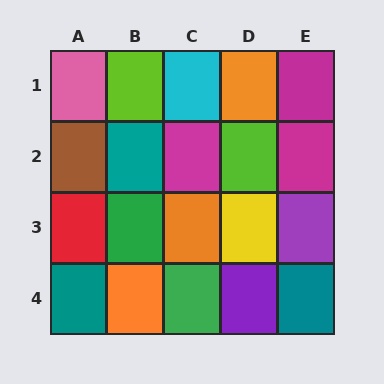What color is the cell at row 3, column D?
Yellow.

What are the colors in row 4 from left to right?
Teal, orange, green, purple, teal.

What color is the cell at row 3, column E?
Purple.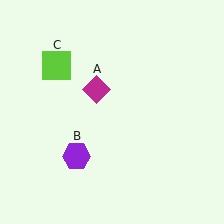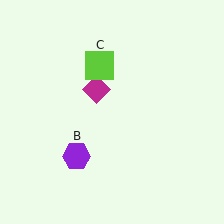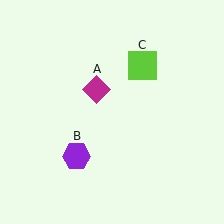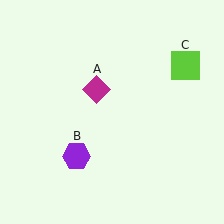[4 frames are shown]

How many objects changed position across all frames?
1 object changed position: lime square (object C).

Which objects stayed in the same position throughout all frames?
Magenta diamond (object A) and purple hexagon (object B) remained stationary.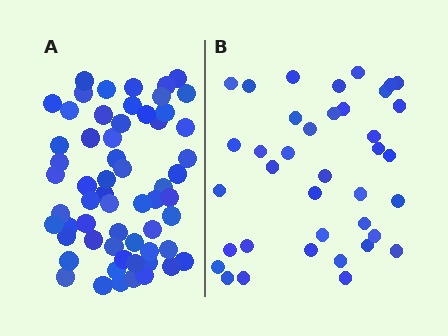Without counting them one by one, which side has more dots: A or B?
Region A (the left region) has more dots.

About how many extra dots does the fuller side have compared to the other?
Region A has approximately 20 more dots than region B.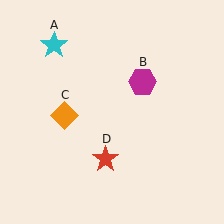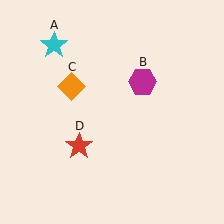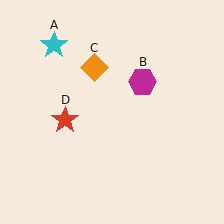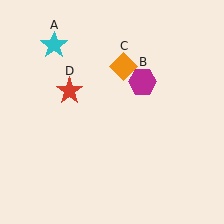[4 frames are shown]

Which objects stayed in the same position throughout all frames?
Cyan star (object A) and magenta hexagon (object B) remained stationary.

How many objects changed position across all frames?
2 objects changed position: orange diamond (object C), red star (object D).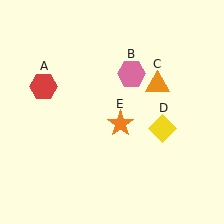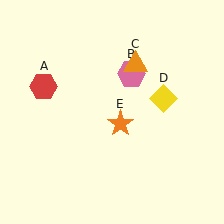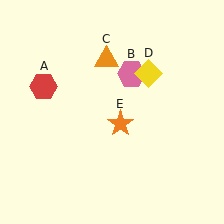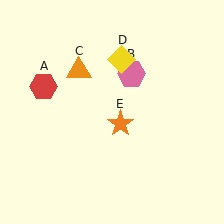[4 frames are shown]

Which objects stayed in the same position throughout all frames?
Red hexagon (object A) and pink hexagon (object B) and orange star (object E) remained stationary.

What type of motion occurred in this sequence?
The orange triangle (object C), yellow diamond (object D) rotated counterclockwise around the center of the scene.